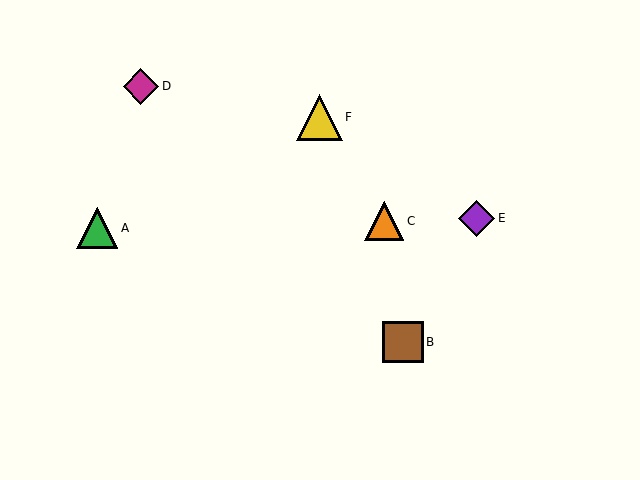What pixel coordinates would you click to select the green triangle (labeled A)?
Click at (97, 228) to select the green triangle A.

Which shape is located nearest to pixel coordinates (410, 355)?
The brown square (labeled B) at (403, 342) is nearest to that location.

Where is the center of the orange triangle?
The center of the orange triangle is at (384, 221).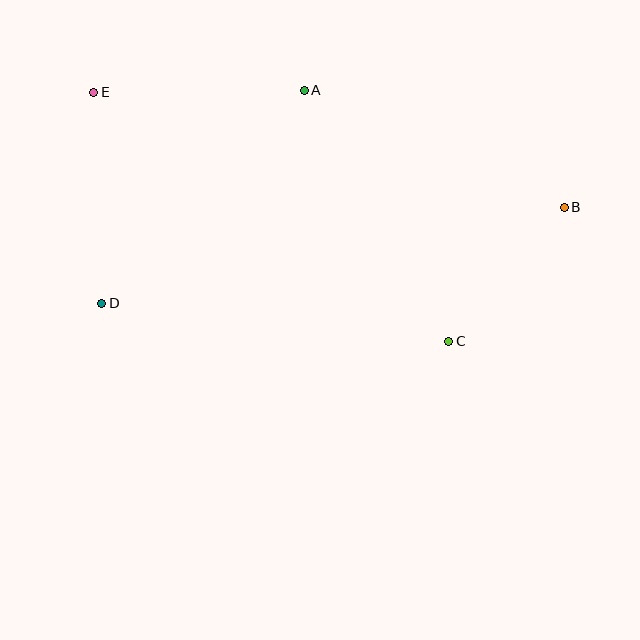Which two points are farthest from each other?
Points B and E are farthest from each other.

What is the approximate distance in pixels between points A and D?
The distance between A and D is approximately 294 pixels.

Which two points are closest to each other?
Points B and C are closest to each other.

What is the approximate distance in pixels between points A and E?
The distance between A and E is approximately 211 pixels.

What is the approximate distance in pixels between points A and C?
The distance between A and C is approximately 289 pixels.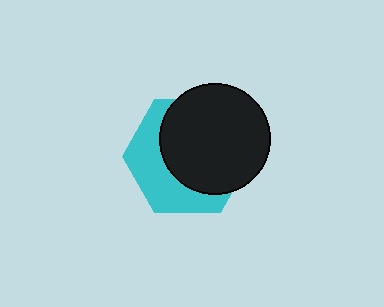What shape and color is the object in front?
The object in front is a black circle.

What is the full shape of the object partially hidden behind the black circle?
The partially hidden object is a cyan hexagon.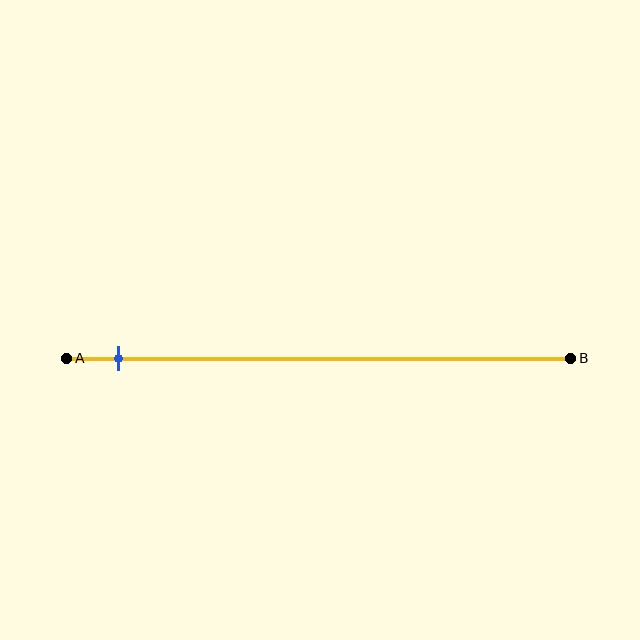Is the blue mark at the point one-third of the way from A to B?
No, the mark is at about 10% from A, not at the 33% one-third point.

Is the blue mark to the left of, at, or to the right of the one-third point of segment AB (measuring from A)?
The blue mark is to the left of the one-third point of segment AB.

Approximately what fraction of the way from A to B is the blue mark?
The blue mark is approximately 10% of the way from A to B.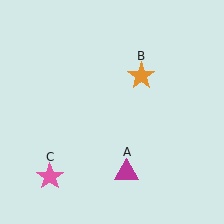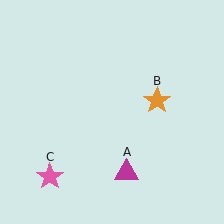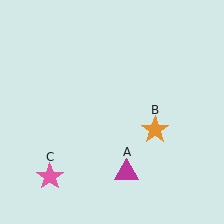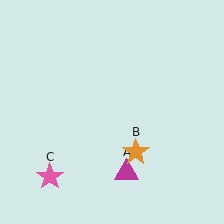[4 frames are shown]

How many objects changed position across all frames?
1 object changed position: orange star (object B).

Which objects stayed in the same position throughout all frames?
Magenta triangle (object A) and pink star (object C) remained stationary.